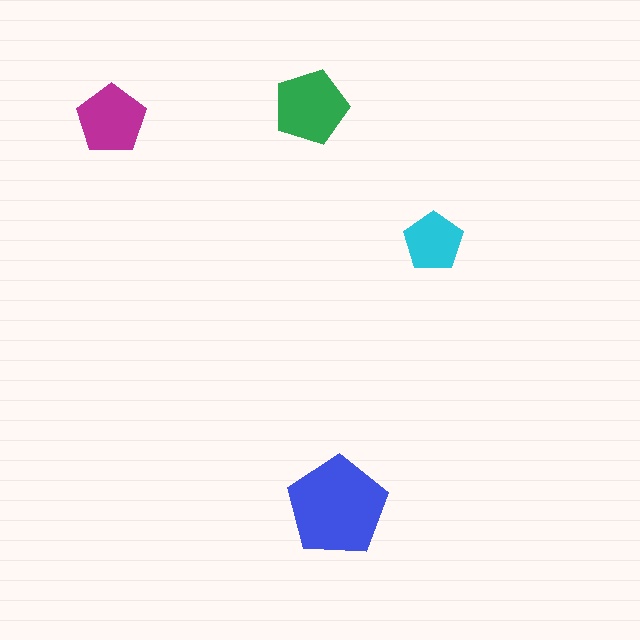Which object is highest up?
The green pentagon is topmost.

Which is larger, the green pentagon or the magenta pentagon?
The green one.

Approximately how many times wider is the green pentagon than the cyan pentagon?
About 1.5 times wider.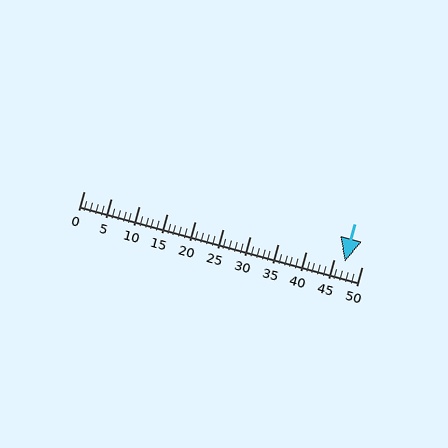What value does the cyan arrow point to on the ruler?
The cyan arrow points to approximately 47.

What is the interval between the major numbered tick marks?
The major tick marks are spaced 5 units apart.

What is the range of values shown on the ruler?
The ruler shows values from 0 to 50.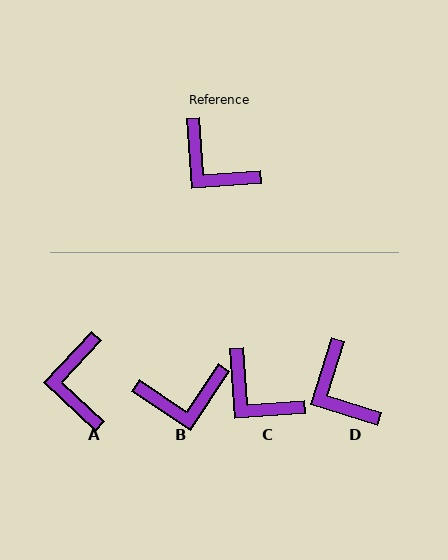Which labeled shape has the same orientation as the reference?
C.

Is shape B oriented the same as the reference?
No, it is off by about 52 degrees.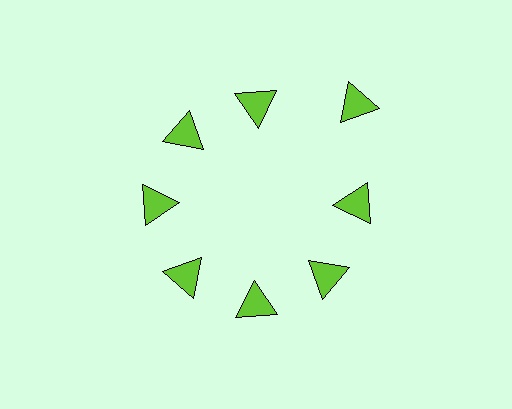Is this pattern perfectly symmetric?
No. The 8 lime triangles are arranged in a ring, but one element near the 2 o'clock position is pushed outward from the center, breaking the 8-fold rotational symmetry.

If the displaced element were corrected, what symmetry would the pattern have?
It would have 8-fold rotational symmetry — the pattern would map onto itself every 45 degrees.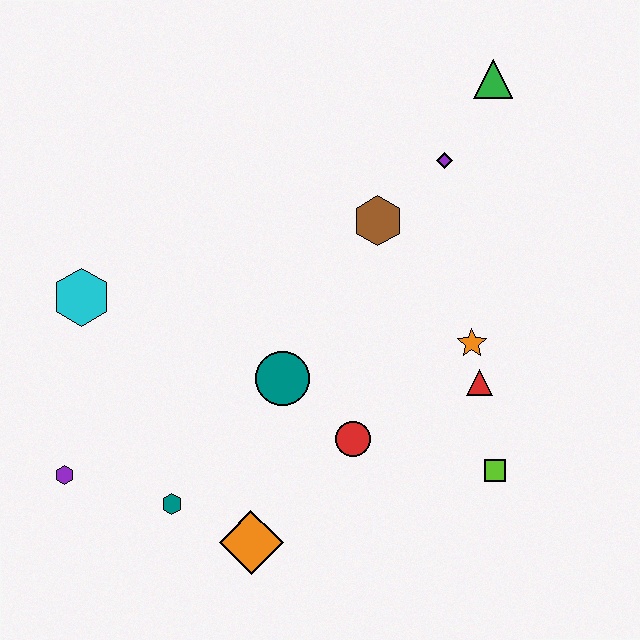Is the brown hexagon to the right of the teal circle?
Yes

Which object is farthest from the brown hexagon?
The purple hexagon is farthest from the brown hexagon.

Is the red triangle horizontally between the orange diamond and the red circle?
No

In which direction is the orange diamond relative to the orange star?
The orange diamond is to the left of the orange star.